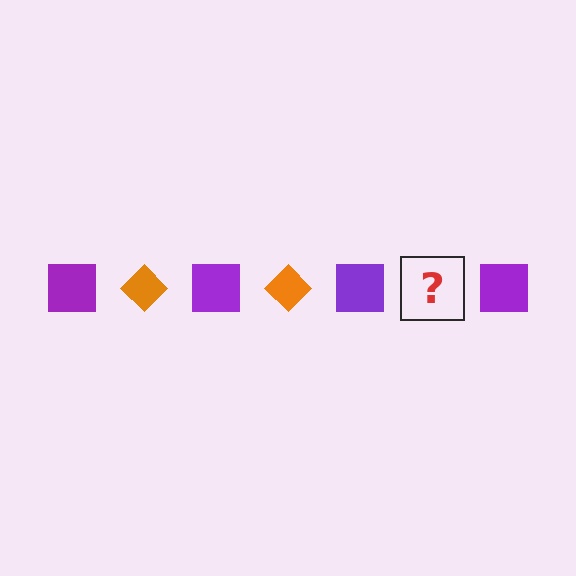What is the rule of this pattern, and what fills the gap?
The rule is that the pattern alternates between purple square and orange diamond. The gap should be filled with an orange diamond.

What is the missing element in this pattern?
The missing element is an orange diamond.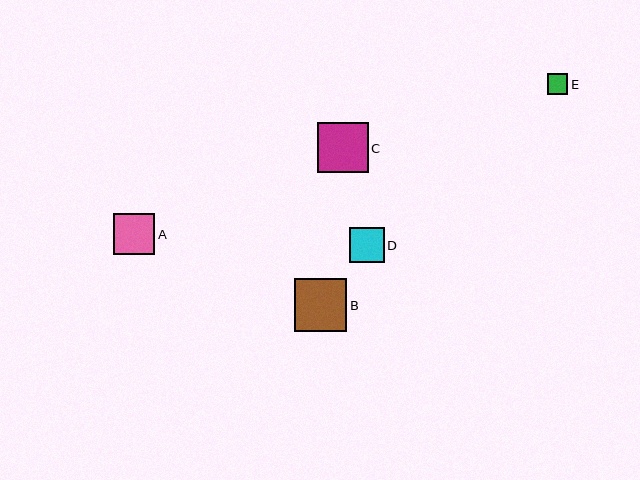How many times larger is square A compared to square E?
Square A is approximately 2.0 times the size of square E.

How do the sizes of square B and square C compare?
Square B and square C are approximately the same size.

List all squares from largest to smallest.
From largest to smallest: B, C, A, D, E.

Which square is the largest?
Square B is the largest with a size of approximately 53 pixels.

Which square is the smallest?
Square E is the smallest with a size of approximately 20 pixels.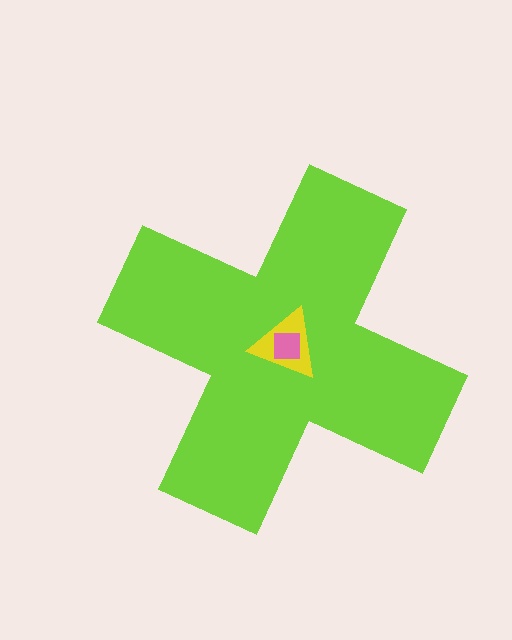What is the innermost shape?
The pink square.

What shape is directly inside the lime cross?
The yellow triangle.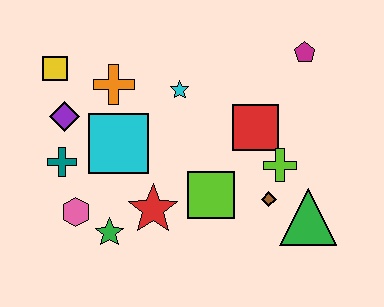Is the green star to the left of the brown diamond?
Yes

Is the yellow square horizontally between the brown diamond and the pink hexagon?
No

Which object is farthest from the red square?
The yellow square is farthest from the red square.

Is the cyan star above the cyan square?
Yes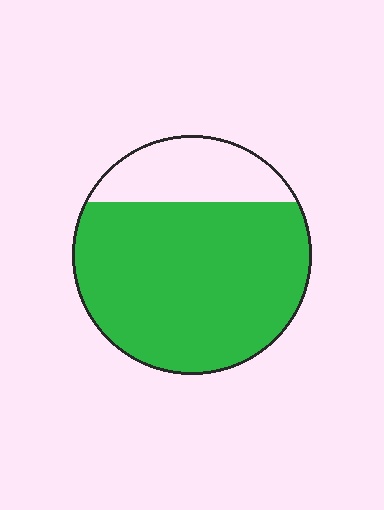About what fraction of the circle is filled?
About three quarters (3/4).